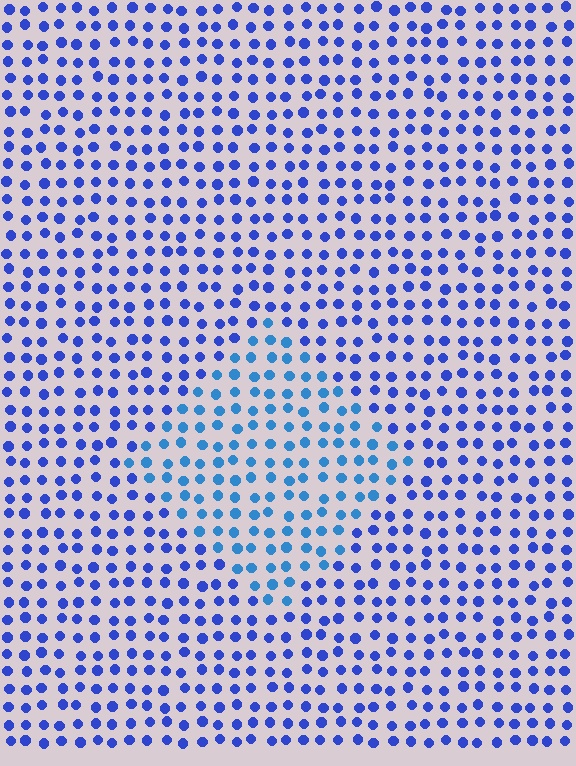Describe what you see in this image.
The image is filled with small blue elements in a uniform arrangement. A diamond-shaped region is visible where the elements are tinted to a slightly different hue, forming a subtle color boundary.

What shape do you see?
I see a diamond.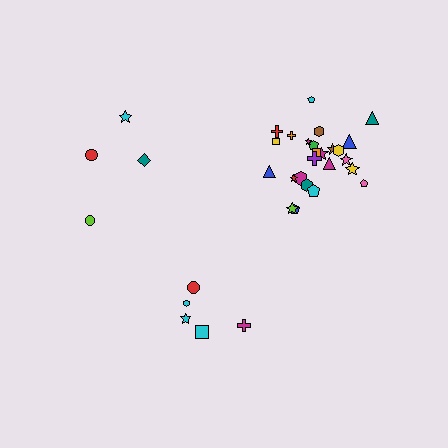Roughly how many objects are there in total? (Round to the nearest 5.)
Roughly 35 objects in total.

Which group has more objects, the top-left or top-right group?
The top-right group.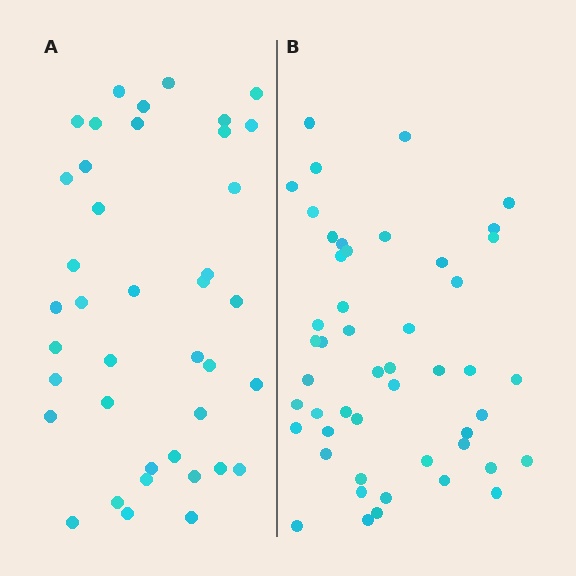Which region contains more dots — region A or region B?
Region B (the right region) has more dots.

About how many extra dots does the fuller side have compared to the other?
Region B has roughly 8 or so more dots than region A.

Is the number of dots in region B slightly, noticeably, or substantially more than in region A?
Region B has only slightly more — the two regions are fairly close. The ratio is roughly 1.2 to 1.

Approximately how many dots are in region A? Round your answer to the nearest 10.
About 40 dots.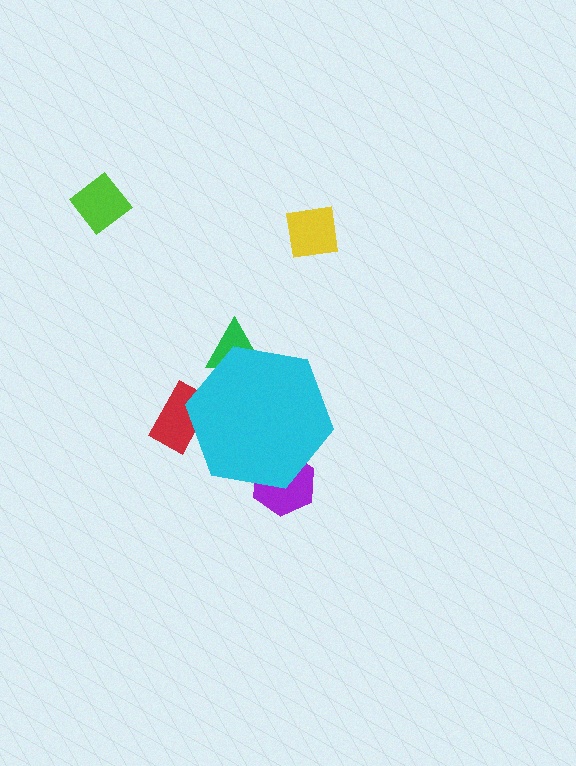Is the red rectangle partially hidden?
Yes, the red rectangle is partially hidden behind the cyan hexagon.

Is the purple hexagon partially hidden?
Yes, the purple hexagon is partially hidden behind the cyan hexagon.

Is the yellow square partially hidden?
No, the yellow square is fully visible.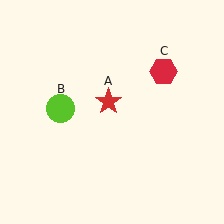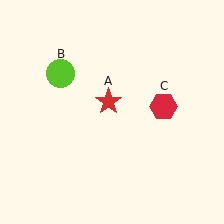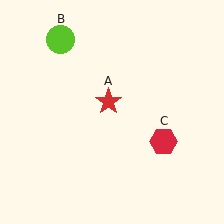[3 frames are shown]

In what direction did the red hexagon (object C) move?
The red hexagon (object C) moved down.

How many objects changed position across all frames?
2 objects changed position: lime circle (object B), red hexagon (object C).